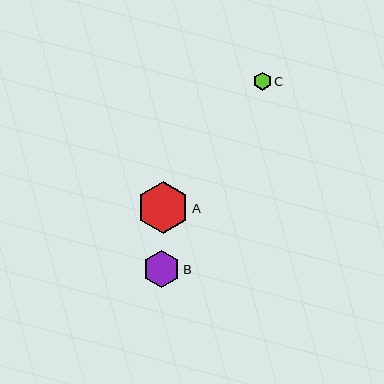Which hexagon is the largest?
Hexagon A is the largest with a size of approximately 52 pixels.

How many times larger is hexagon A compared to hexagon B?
Hexagon A is approximately 1.4 times the size of hexagon B.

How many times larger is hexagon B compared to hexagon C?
Hexagon B is approximately 2.1 times the size of hexagon C.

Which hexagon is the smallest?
Hexagon C is the smallest with a size of approximately 18 pixels.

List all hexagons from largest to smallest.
From largest to smallest: A, B, C.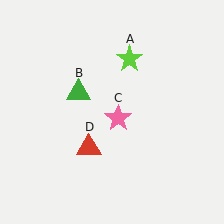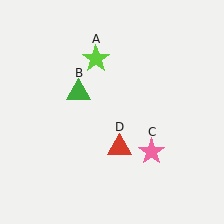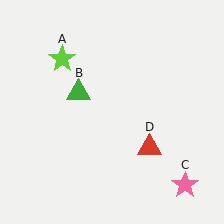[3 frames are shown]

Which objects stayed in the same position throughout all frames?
Green triangle (object B) remained stationary.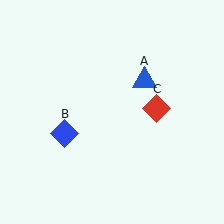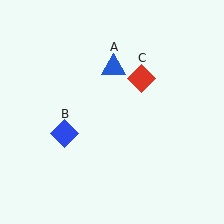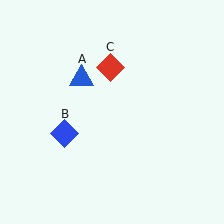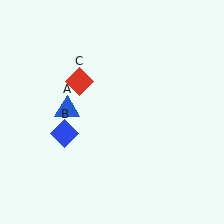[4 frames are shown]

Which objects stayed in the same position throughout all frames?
Blue diamond (object B) remained stationary.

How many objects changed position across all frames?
2 objects changed position: blue triangle (object A), red diamond (object C).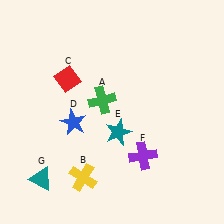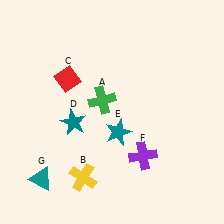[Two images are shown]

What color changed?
The star (D) changed from blue in Image 1 to teal in Image 2.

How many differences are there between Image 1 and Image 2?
There is 1 difference between the two images.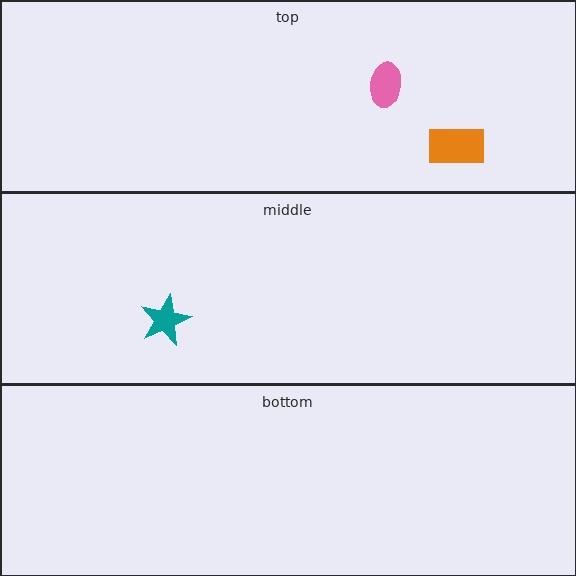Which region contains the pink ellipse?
The top region.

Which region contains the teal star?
The middle region.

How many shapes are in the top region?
2.